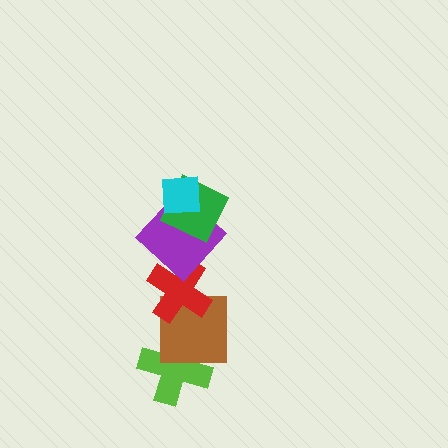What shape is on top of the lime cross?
The brown square is on top of the lime cross.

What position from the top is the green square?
The green square is 2nd from the top.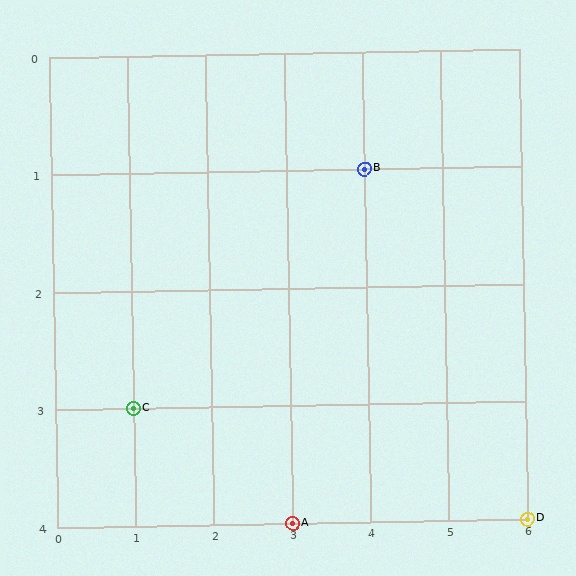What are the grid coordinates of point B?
Point B is at grid coordinates (4, 1).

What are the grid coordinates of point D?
Point D is at grid coordinates (6, 4).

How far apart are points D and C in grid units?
Points D and C are 5 columns and 1 row apart (about 5.1 grid units diagonally).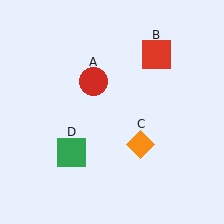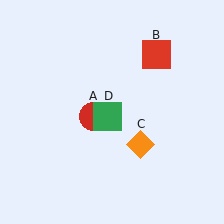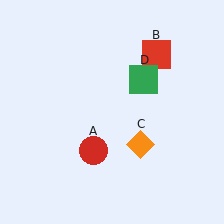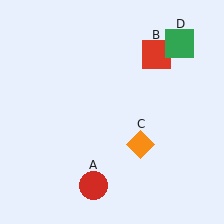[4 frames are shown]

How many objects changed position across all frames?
2 objects changed position: red circle (object A), green square (object D).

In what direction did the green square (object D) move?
The green square (object D) moved up and to the right.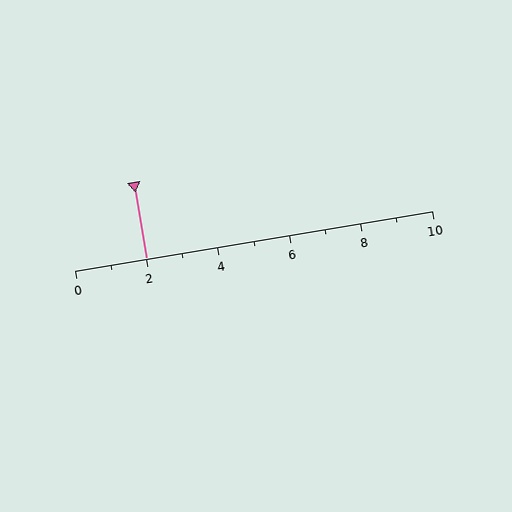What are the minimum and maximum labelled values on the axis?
The axis runs from 0 to 10.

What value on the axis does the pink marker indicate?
The marker indicates approximately 2.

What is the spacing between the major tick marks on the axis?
The major ticks are spaced 2 apart.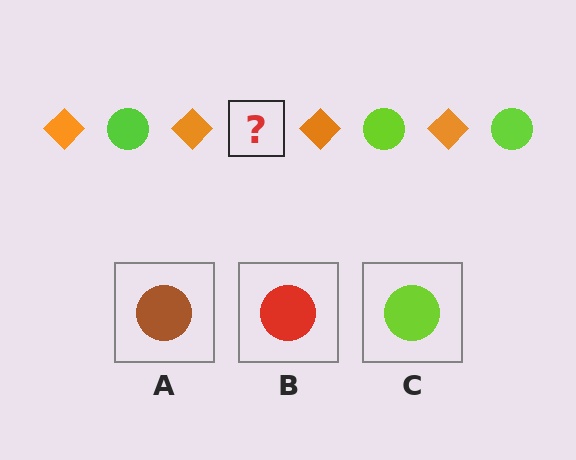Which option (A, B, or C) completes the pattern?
C.